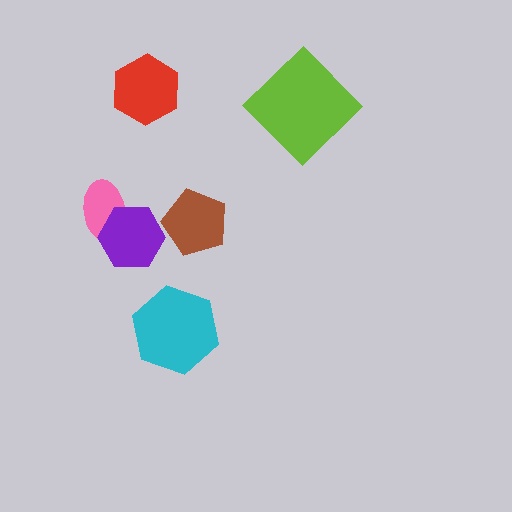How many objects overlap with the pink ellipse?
1 object overlaps with the pink ellipse.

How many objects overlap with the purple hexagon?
1 object overlaps with the purple hexagon.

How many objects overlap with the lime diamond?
0 objects overlap with the lime diamond.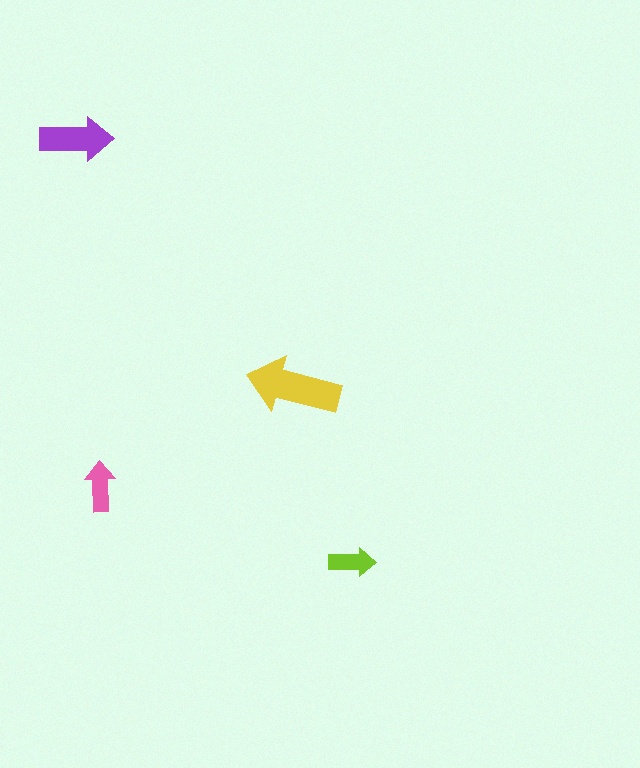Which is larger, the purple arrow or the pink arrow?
The purple one.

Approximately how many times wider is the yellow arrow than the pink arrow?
About 2 times wider.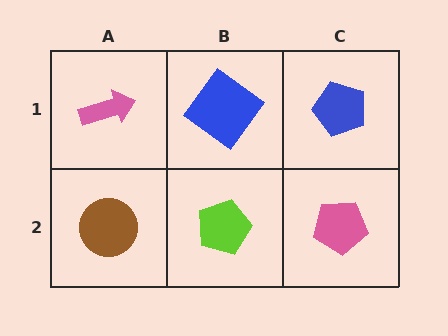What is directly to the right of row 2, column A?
A lime pentagon.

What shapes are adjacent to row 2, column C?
A blue pentagon (row 1, column C), a lime pentagon (row 2, column B).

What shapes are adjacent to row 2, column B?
A blue diamond (row 1, column B), a brown circle (row 2, column A), a pink pentagon (row 2, column C).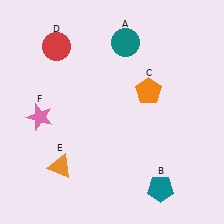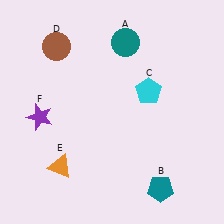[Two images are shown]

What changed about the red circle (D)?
In Image 1, D is red. In Image 2, it changed to brown.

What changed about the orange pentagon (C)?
In Image 1, C is orange. In Image 2, it changed to cyan.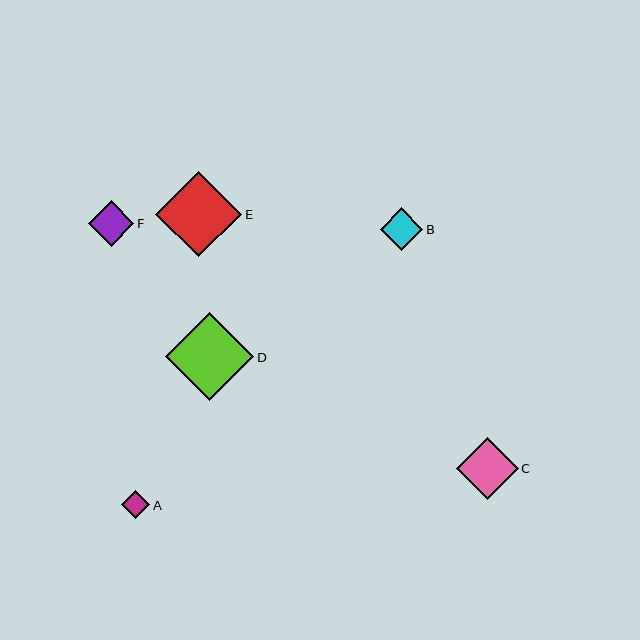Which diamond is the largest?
Diamond D is the largest with a size of approximately 88 pixels.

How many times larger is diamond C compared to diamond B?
Diamond C is approximately 1.4 times the size of diamond B.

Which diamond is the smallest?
Diamond A is the smallest with a size of approximately 28 pixels.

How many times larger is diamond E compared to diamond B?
Diamond E is approximately 2.0 times the size of diamond B.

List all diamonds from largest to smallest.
From largest to smallest: D, E, C, F, B, A.